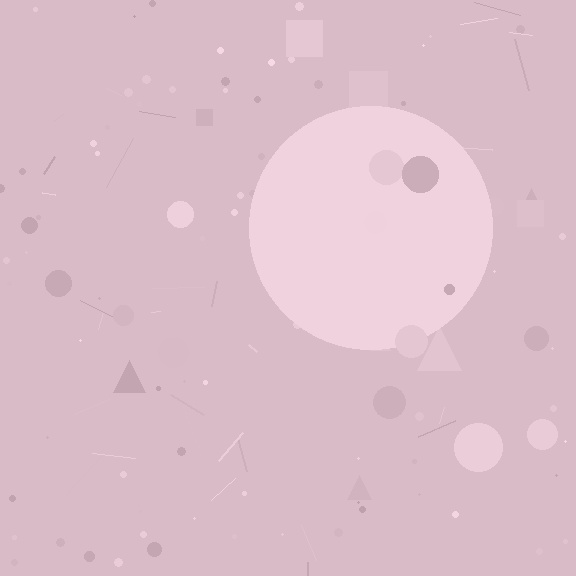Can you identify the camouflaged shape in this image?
The camouflaged shape is a circle.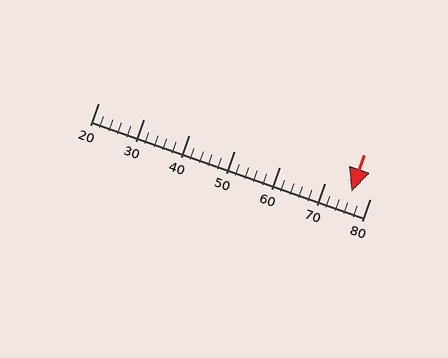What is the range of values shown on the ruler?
The ruler shows values from 20 to 80.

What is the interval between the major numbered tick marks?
The major tick marks are spaced 10 units apart.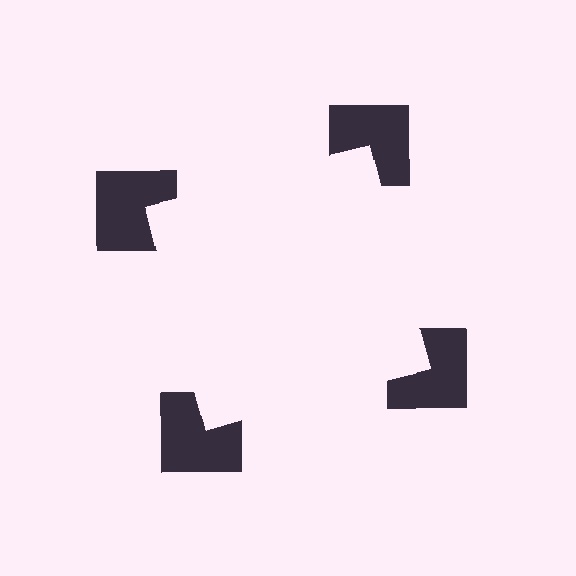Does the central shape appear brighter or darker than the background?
It typically appears slightly brighter than the background, even though no actual brightness change is drawn.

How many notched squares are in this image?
There are 4 — one at each vertex of the illusory square.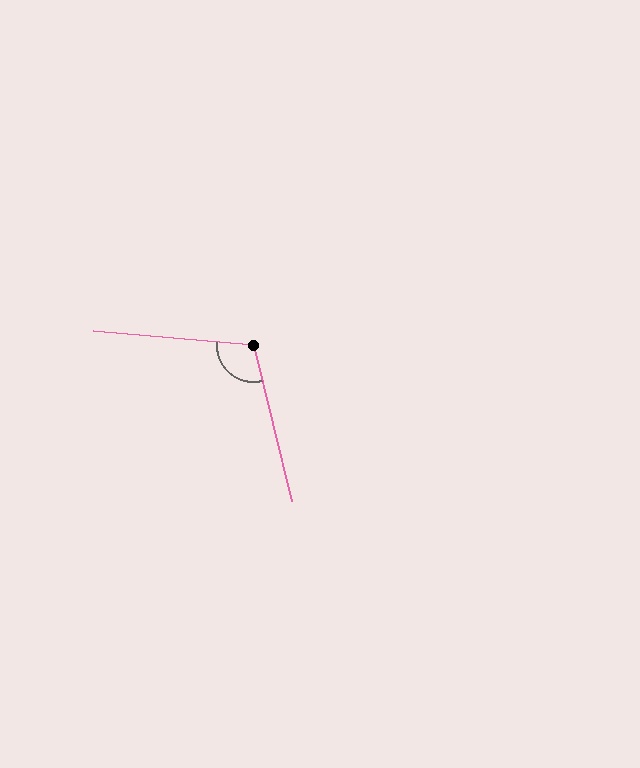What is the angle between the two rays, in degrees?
Approximately 109 degrees.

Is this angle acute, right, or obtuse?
It is obtuse.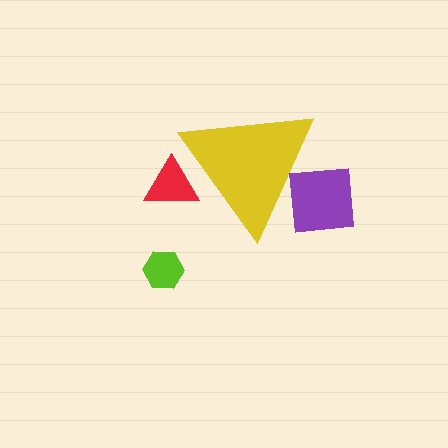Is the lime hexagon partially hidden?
No, the lime hexagon is fully visible.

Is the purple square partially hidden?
Yes, the purple square is partially hidden behind the yellow triangle.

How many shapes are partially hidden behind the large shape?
2 shapes are partially hidden.